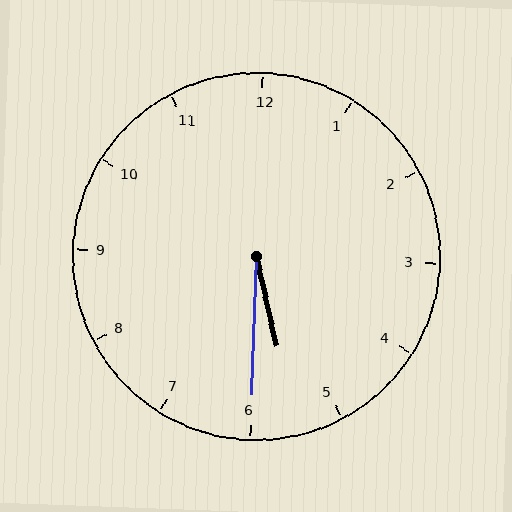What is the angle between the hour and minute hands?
Approximately 15 degrees.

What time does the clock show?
5:30.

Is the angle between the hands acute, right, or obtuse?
It is acute.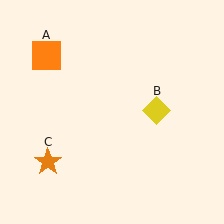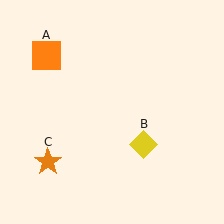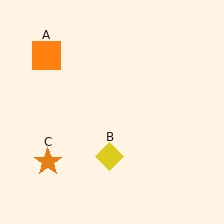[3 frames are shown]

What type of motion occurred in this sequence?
The yellow diamond (object B) rotated clockwise around the center of the scene.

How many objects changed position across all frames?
1 object changed position: yellow diamond (object B).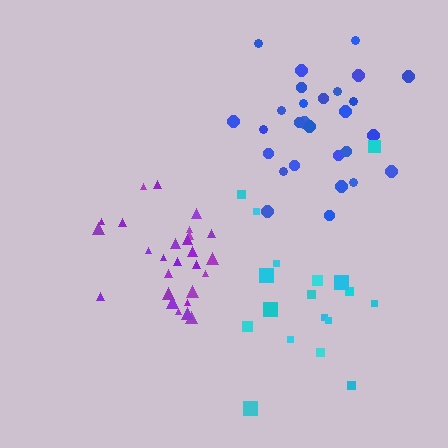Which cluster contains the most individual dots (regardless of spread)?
Blue (28).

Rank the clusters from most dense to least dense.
purple, blue, cyan.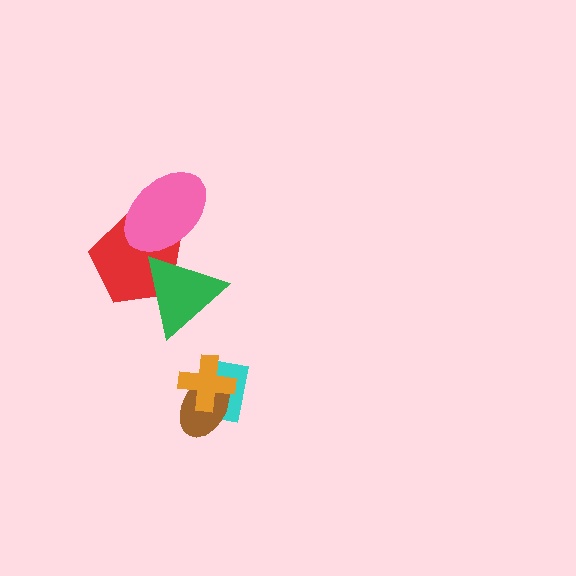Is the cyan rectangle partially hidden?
Yes, it is partially covered by another shape.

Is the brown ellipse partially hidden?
Yes, it is partially covered by another shape.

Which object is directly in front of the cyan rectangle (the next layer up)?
The brown ellipse is directly in front of the cyan rectangle.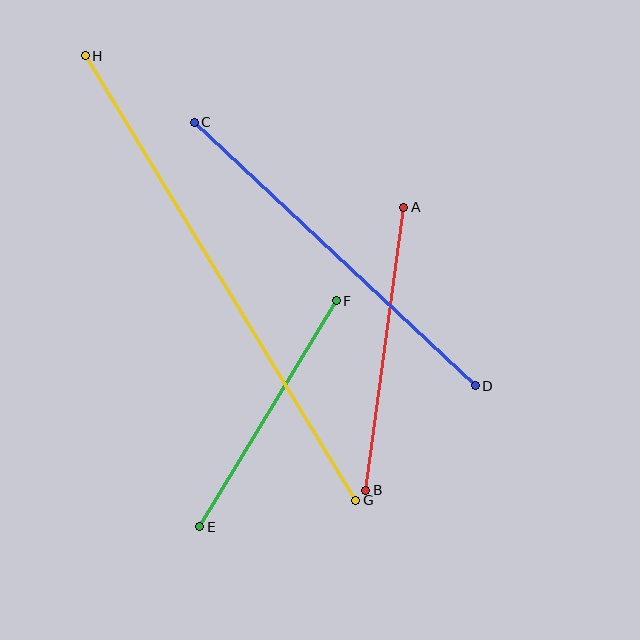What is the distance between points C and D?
The distance is approximately 385 pixels.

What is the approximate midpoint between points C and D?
The midpoint is at approximately (335, 254) pixels.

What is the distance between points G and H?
The distance is approximately 520 pixels.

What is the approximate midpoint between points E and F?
The midpoint is at approximately (268, 414) pixels.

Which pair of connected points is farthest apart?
Points G and H are farthest apart.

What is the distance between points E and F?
The distance is approximately 264 pixels.